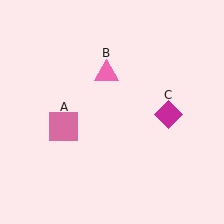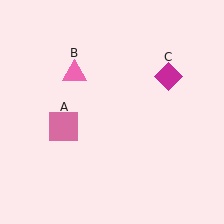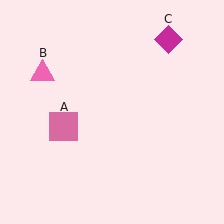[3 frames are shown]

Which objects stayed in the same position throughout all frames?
Pink square (object A) remained stationary.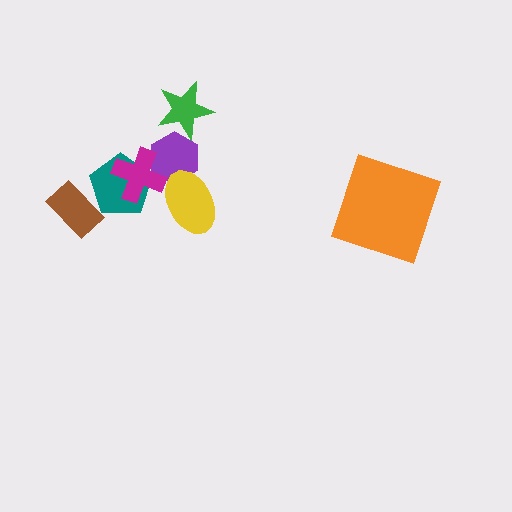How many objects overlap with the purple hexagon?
3 objects overlap with the purple hexagon.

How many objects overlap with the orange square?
0 objects overlap with the orange square.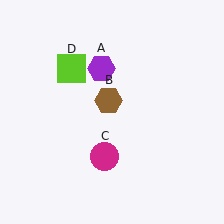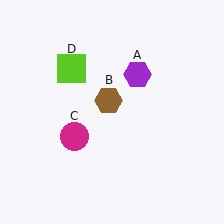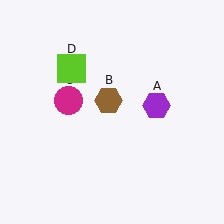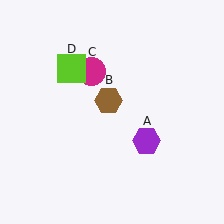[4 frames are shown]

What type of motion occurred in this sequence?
The purple hexagon (object A), magenta circle (object C) rotated clockwise around the center of the scene.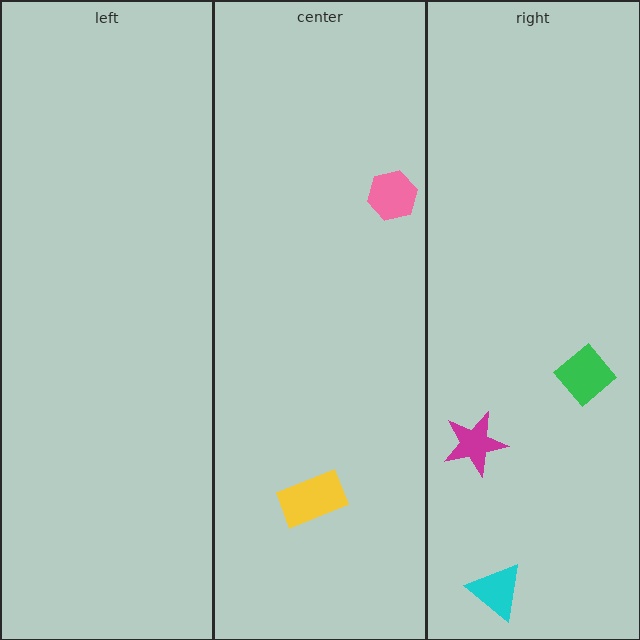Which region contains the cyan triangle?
The right region.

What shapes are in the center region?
The yellow rectangle, the pink hexagon.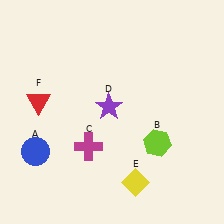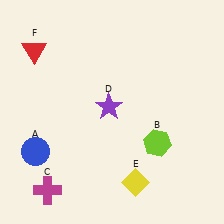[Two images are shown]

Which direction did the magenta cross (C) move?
The magenta cross (C) moved down.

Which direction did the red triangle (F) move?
The red triangle (F) moved up.